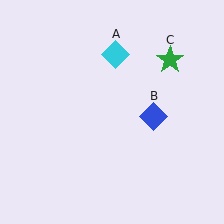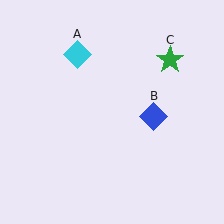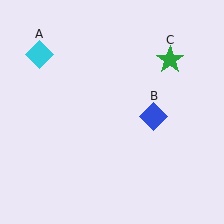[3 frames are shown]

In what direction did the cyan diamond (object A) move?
The cyan diamond (object A) moved left.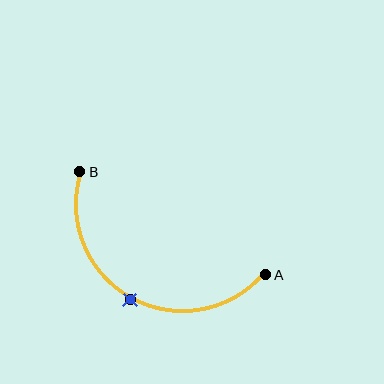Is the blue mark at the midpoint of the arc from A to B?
Yes. The blue mark lies on the arc at equal arc-length from both A and B — it is the arc midpoint.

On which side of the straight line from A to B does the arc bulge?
The arc bulges below the straight line connecting A and B.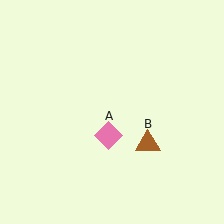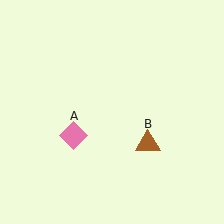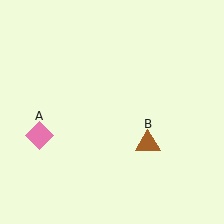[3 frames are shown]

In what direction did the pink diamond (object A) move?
The pink diamond (object A) moved left.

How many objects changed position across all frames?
1 object changed position: pink diamond (object A).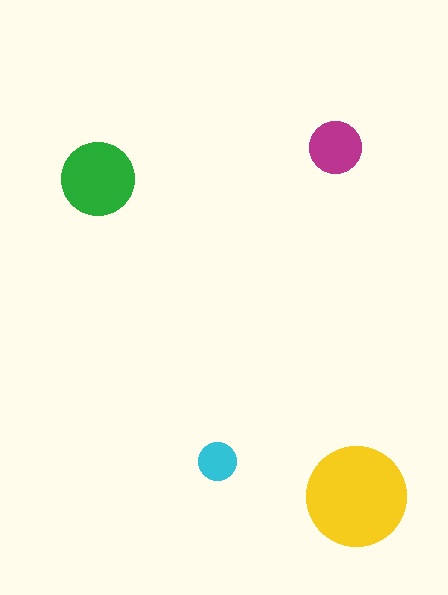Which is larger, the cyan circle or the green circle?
The green one.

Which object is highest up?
The magenta circle is topmost.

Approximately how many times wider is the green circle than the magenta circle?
About 1.5 times wider.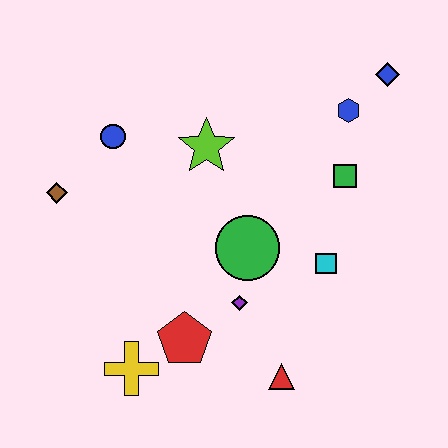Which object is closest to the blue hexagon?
The blue diamond is closest to the blue hexagon.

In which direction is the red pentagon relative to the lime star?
The red pentagon is below the lime star.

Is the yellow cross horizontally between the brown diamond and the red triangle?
Yes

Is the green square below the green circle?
No